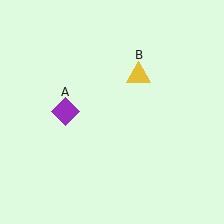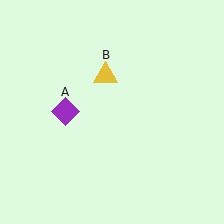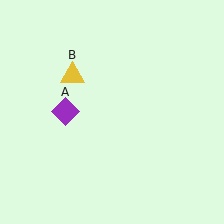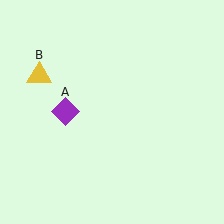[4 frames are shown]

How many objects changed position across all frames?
1 object changed position: yellow triangle (object B).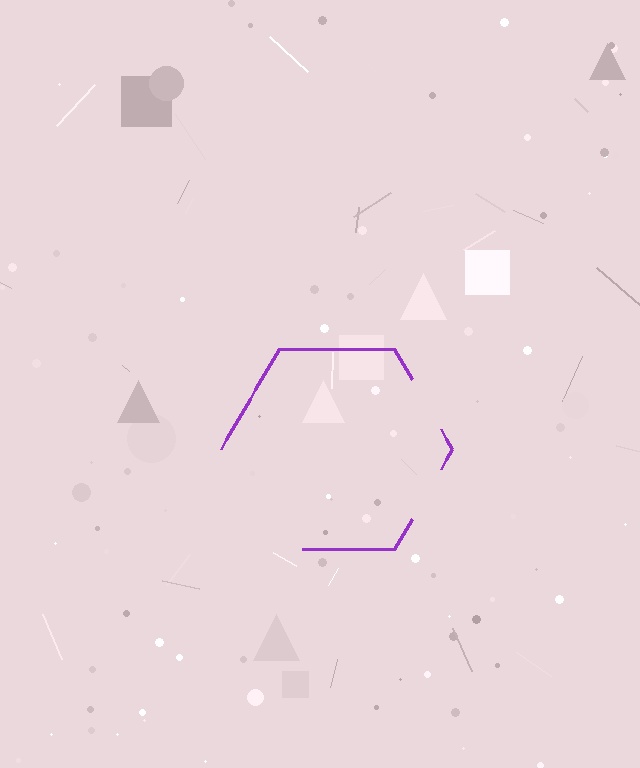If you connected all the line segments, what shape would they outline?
They would outline a hexagon.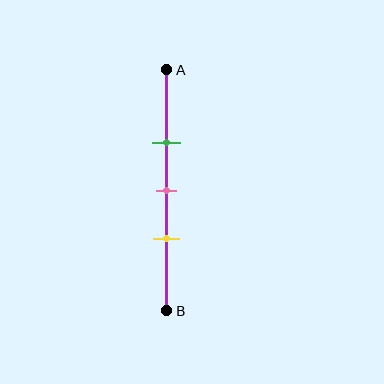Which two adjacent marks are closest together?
The pink and yellow marks are the closest adjacent pair.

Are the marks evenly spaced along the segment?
Yes, the marks are approximately evenly spaced.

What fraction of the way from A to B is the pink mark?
The pink mark is approximately 50% (0.5) of the way from A to B.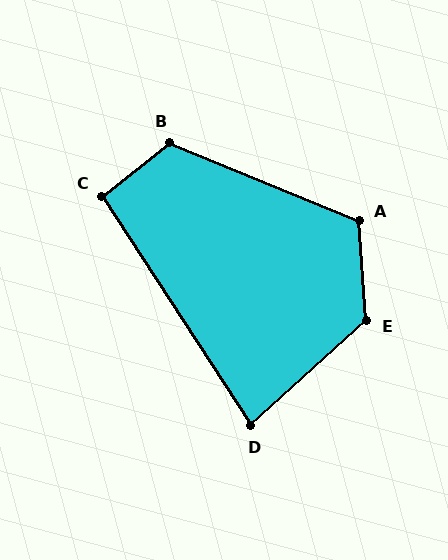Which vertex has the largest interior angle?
E, at approximately 128 degrees.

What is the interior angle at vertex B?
Approximately 119 degrees (obtuse).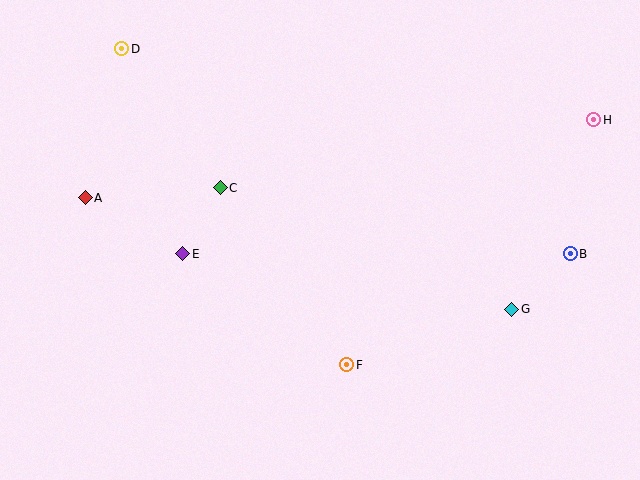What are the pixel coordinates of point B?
Point B is at (570, 254).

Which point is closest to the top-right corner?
Point H is closest to the top-right corner.